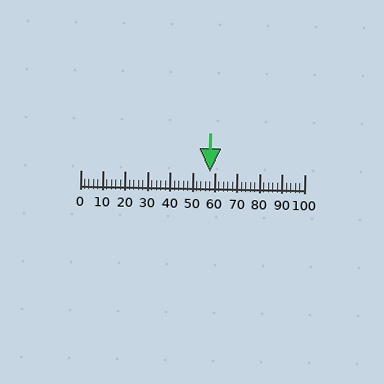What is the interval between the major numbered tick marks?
The major tick marks are spaced 10 units apart.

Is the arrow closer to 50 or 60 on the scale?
The arrow is closer to 60.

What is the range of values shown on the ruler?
The ruler shows values from 0 to 100.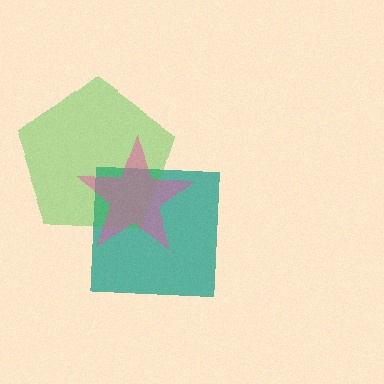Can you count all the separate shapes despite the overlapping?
Yes, there are 3 separate shapes.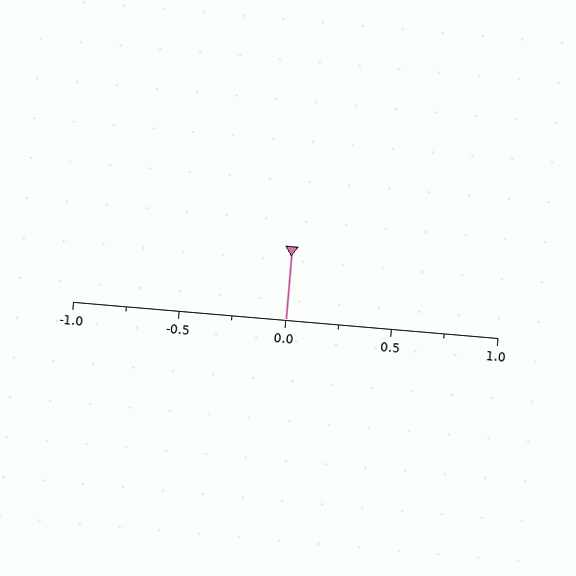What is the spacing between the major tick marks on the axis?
The major ticks are spaced 0.5 apart.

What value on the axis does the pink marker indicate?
The marker indicates approximately 0.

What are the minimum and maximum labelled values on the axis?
The axis runs from -1.0 to 1.0.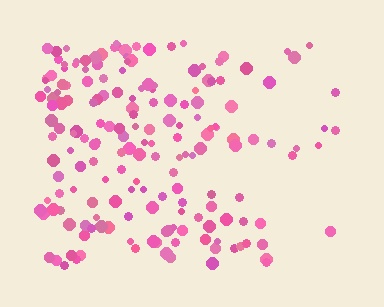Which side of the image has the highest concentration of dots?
The left.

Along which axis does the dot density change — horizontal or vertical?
Horizontal.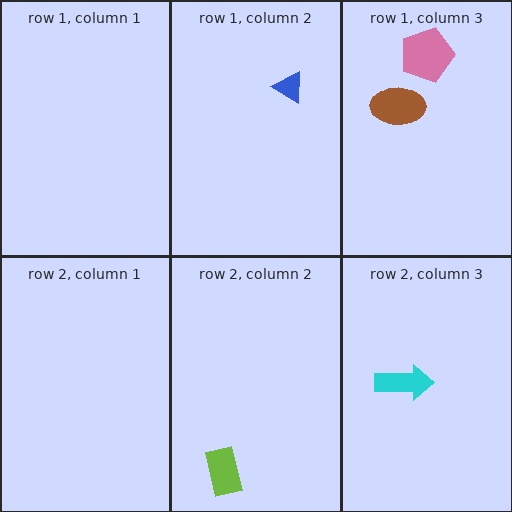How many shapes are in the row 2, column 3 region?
1.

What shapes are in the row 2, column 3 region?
The cyan arrow.